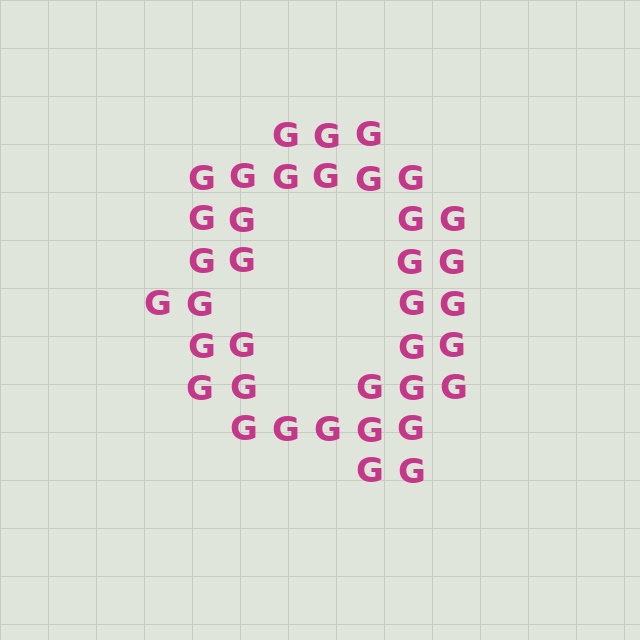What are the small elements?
The small elements are letter G's.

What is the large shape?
The large shape is the letter Q.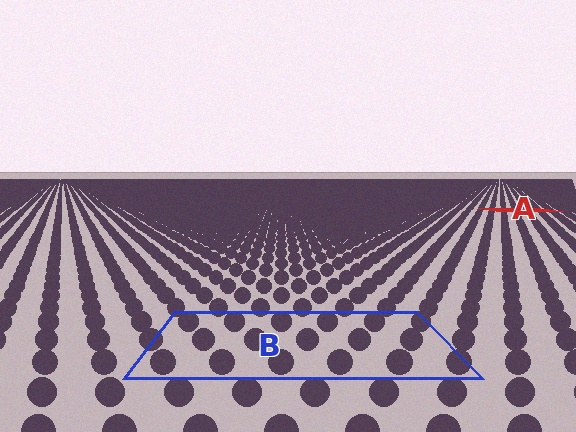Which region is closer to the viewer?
Region B is closer. The texture elements there are larger and more spread out.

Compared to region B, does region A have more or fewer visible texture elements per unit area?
Region A has more texture elements per unit area — they are packed more densely because it is farther away.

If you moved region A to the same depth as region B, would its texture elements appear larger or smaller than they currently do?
They would appear larger. At a closer depth, the same texture elements are projected at a bigger on-screen size.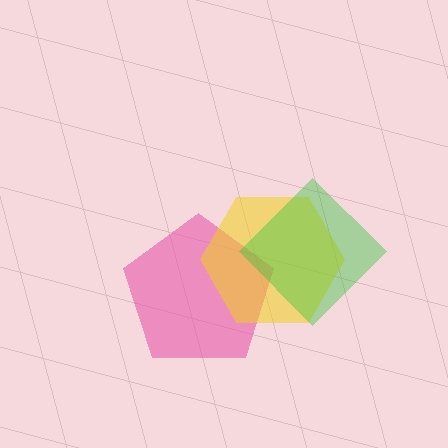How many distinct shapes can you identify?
There are 3 distinct shapes: a pink pentagon, a yellow hexagon, a green diamond.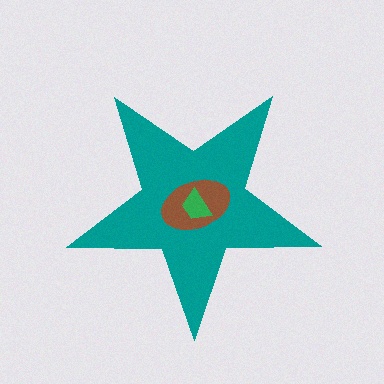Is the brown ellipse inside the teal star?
Yes.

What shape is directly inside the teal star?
The brown ellipse.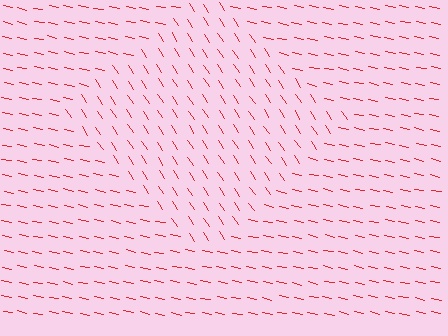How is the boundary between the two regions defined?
The boundary is defined purely by a change in line orientation (approximately 45 degrees difference). All lines are the same color and thickness.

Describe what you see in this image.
The image is filled with small red line segments. A diamond region in the image has lines oriented differently from the surrounding lines, creating a visible texture boundary.